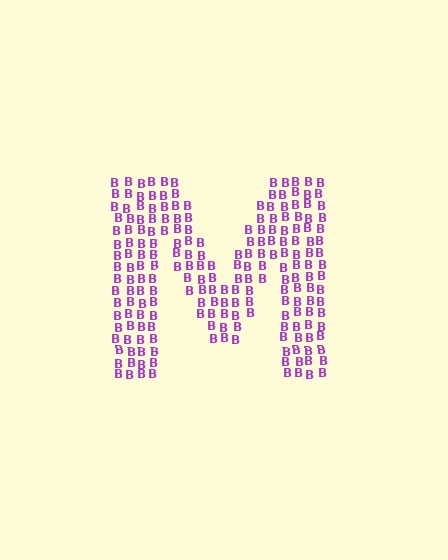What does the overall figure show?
The overall figure shows the letter M.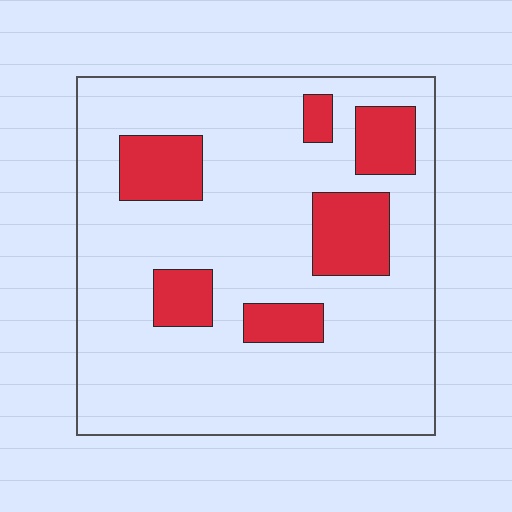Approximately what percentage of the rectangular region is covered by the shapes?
Approximately 20%.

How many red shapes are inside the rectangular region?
6.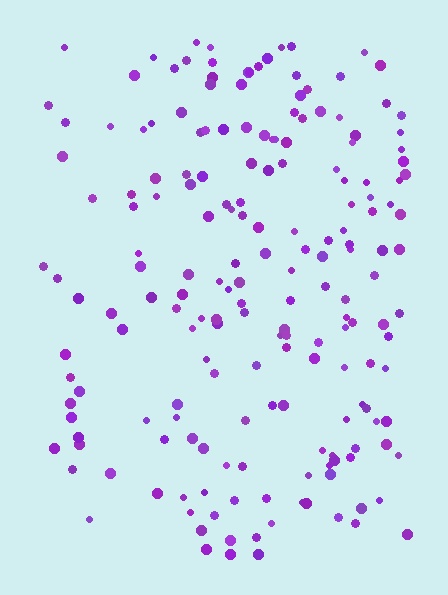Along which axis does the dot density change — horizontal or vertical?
Horizontal.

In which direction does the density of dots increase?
From left to right, with the right side densest.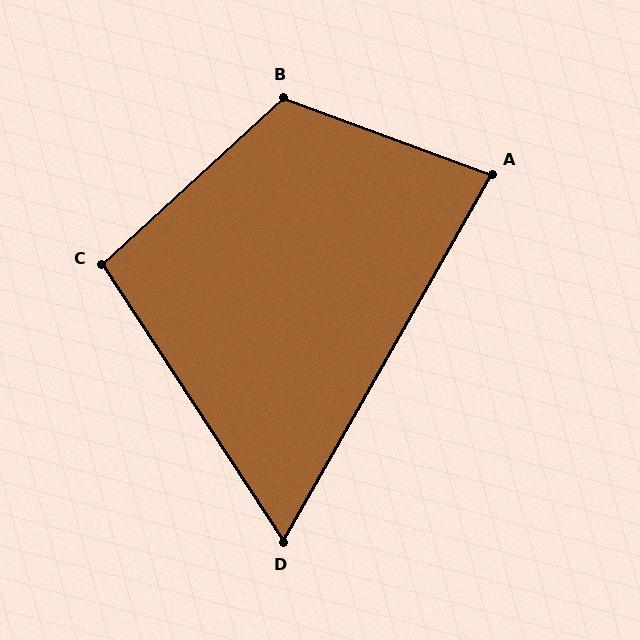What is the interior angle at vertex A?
Approximately 81 degrees (acute).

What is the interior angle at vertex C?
Approximately 99 degrees (obtuse).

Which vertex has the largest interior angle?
B, at approximately 117 degrees.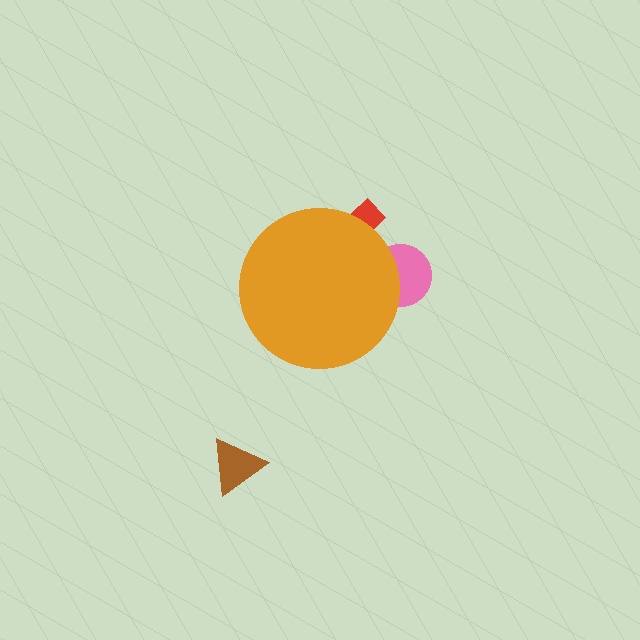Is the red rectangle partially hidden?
Yes, the red rectangle is partially hidden behind the orange circle.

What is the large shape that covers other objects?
An orange circle.